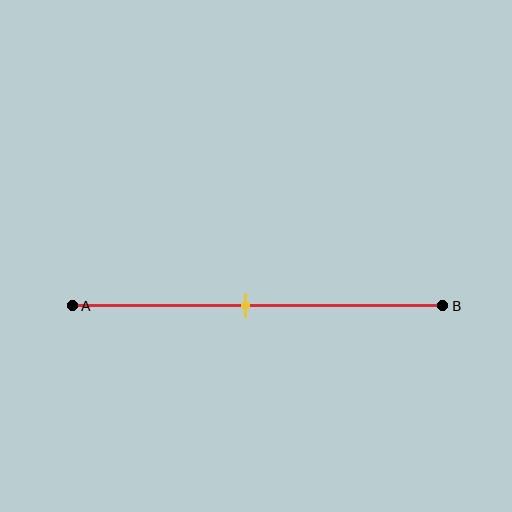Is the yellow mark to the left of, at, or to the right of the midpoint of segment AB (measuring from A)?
The yellow mark is to the left of the midpoint of segment AB.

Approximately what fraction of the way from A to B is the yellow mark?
The yellow mark is approximately 45% of the way from A to B.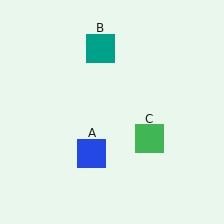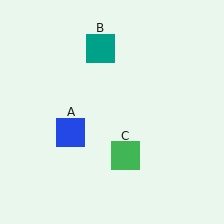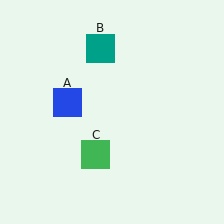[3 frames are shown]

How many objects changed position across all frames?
2 objects changed position: blue square (object A), green square (object C).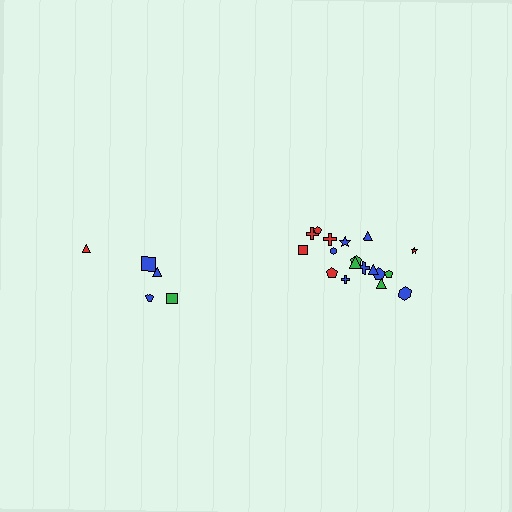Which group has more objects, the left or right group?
The right group.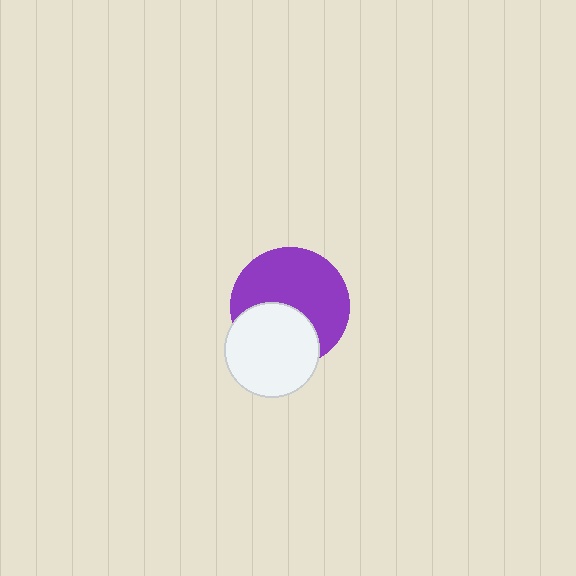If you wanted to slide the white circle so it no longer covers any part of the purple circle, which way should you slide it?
Slide it down — that is the most direct way to separate the two shapes.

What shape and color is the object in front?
The object in front is a white circle.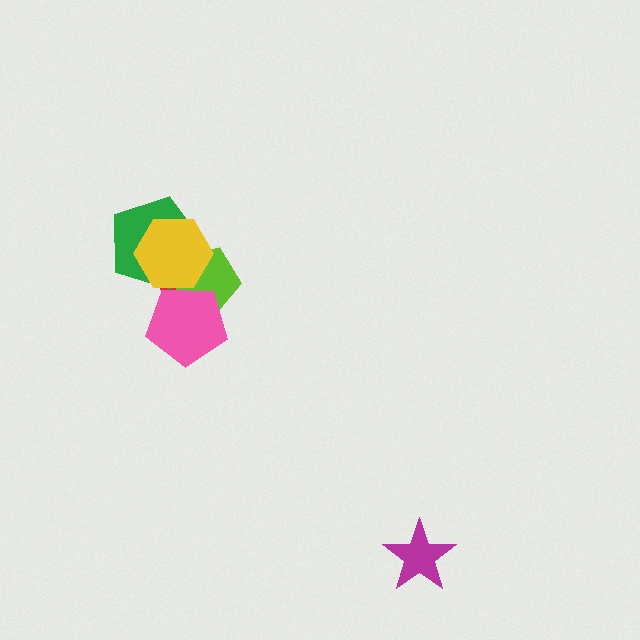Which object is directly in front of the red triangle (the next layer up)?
The lime pentagon is directly in front of the red triangle.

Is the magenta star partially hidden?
No, no other shape covers it.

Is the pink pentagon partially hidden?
Yes, it is partially covered by another shape.